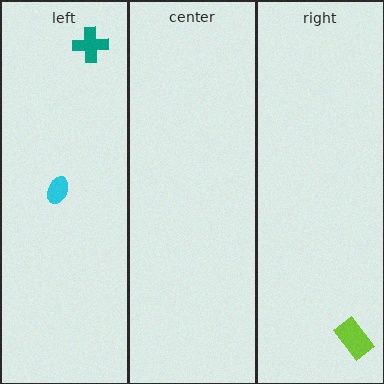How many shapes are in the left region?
2.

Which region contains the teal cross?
The left region.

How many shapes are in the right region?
1.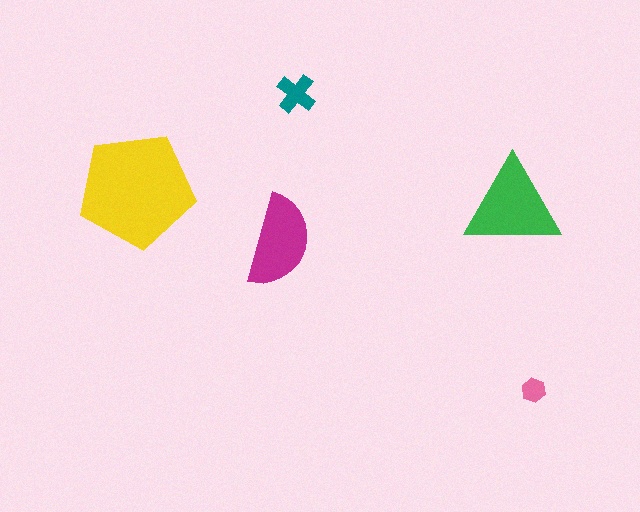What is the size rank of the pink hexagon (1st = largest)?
5th.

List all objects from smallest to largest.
The pink hexagon, the teal cross, the magenta semicircle, the green triangle, the yellow pentagon.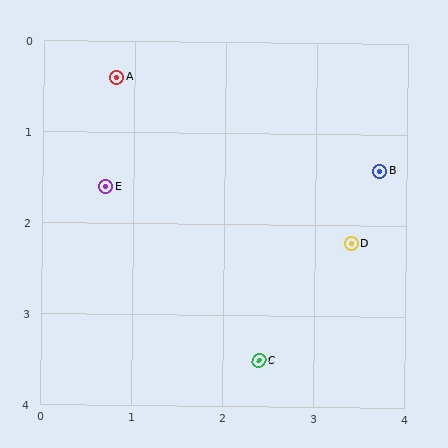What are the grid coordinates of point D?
Point D is at approximately (3.4, 2.2).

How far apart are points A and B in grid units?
Points A and B are about 3.1 grid units apart.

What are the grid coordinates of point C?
Point C is at approximately (2.4, 3.5).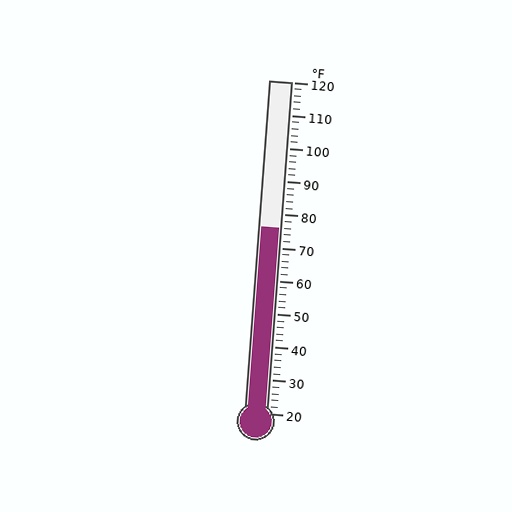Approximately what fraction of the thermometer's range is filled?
The thermometer is filled to approximately 55% of its range.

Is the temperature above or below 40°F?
The temperature is above 40°F.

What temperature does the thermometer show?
The thermometer shows approximately 76°F.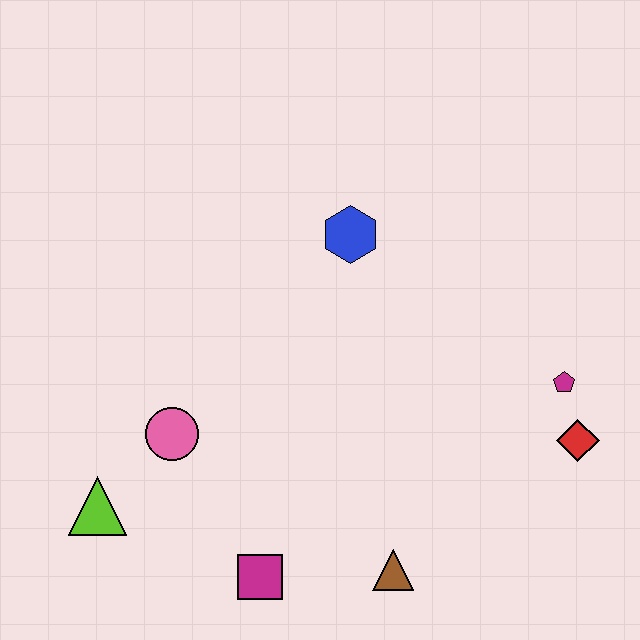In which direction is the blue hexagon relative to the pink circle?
The blue hexagon is above the pink circle.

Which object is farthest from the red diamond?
The lime triangle is farthest from the red diamond.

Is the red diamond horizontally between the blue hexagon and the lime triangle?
No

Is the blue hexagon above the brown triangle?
Yes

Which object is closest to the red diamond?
The magenta pentagon is closest to the red diamond.